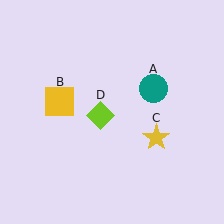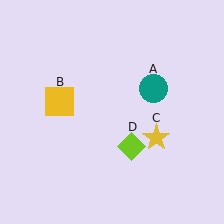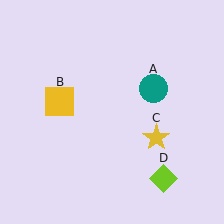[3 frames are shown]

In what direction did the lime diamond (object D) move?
The lime diamond (object D) moved down and to the right.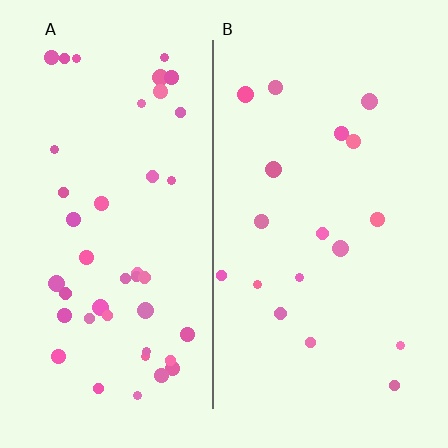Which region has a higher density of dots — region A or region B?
A (the left).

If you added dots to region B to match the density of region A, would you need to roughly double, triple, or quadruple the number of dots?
Approximately double.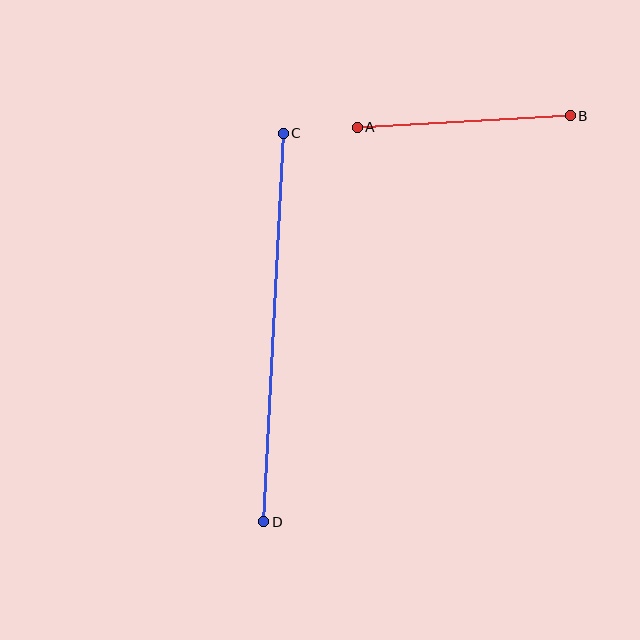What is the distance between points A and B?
The distance is approximately 213 pixels.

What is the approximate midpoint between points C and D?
The midpoint is at approximately (274, 327) pixels.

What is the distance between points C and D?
The distance is approximately 389 pixels.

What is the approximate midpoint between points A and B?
The midpoint is at approximately (464, 121) pixels.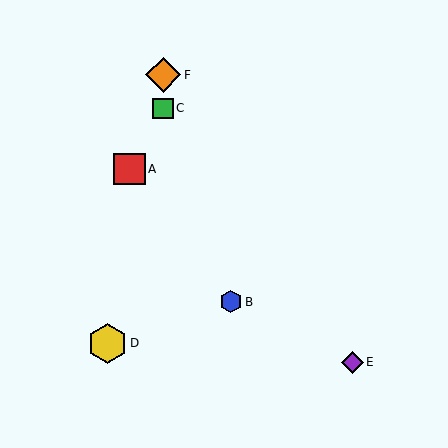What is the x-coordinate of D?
Object D is at x≈107.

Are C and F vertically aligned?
Yes, both are at x≈163.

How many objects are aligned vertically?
2 objects (C, F) are aligned vertically.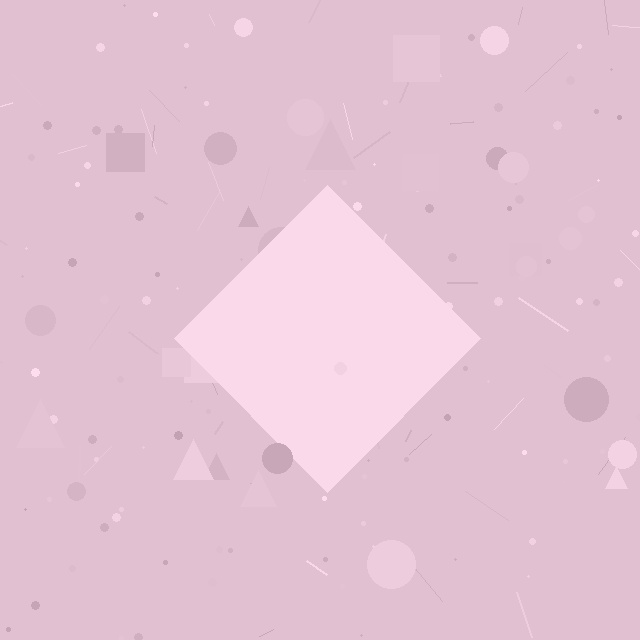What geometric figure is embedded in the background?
A diamond is embedded in the background.